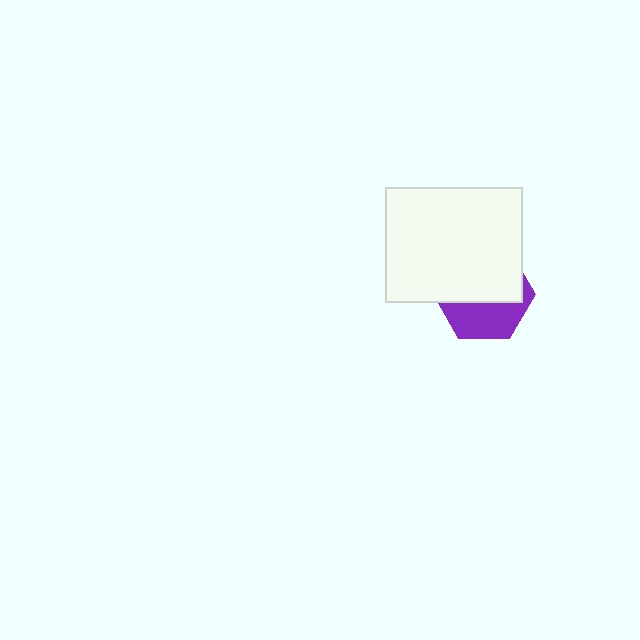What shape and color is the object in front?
The object in front is a white rectangle.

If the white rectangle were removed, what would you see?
You would see the complete purple hexagon.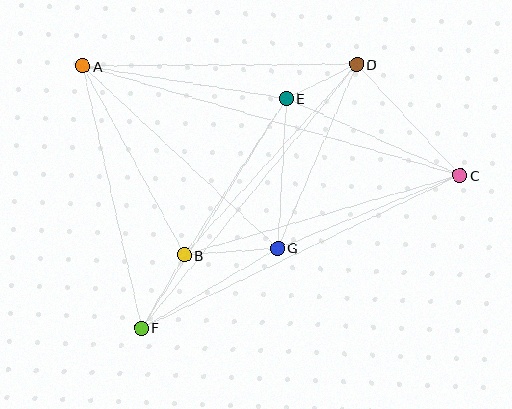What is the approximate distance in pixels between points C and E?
The distance between C and E is approximately 190 pixels.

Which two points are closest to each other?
Points D and E are closest to each other.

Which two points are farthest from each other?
Points A and C are farthest from each other.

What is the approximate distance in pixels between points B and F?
The distance between B and F is approximately 85 pixels.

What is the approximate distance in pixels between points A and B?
The distance between A and B is approximately 214 pixels.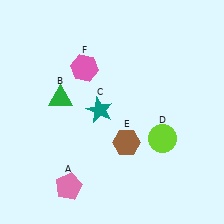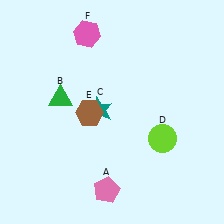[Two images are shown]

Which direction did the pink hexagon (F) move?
The pink hexagon (F) moved up.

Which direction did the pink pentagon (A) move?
The pink pentagon (A) moved right.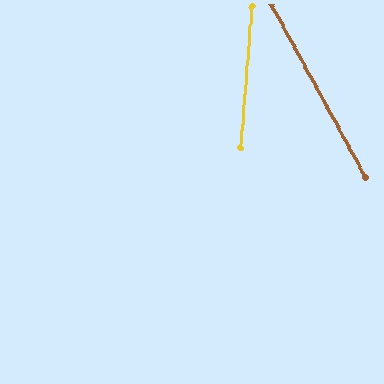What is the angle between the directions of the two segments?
Approximately 33 degrees.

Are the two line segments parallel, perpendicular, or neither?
Neither parallel nor perpendicular — they differ by about 33°.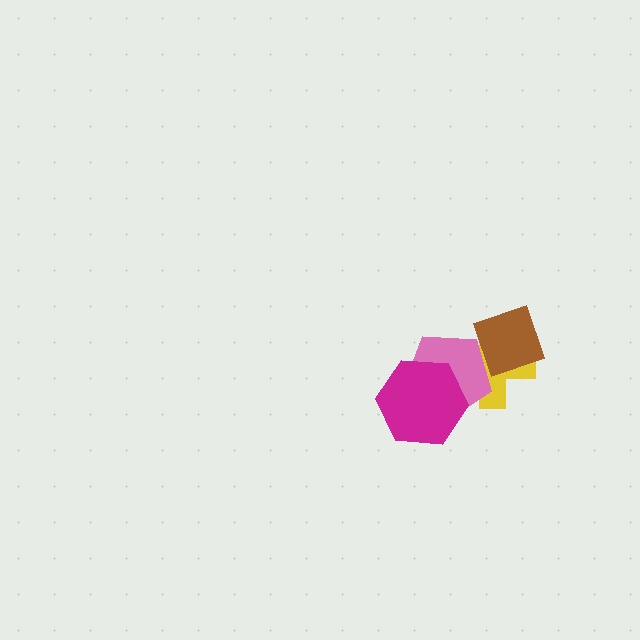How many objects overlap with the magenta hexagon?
2 objects overlap with the magenta hexagon.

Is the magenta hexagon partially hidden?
No, no other shape covers it.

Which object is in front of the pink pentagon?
The magenta hexagon is in front of the pink pentagon.